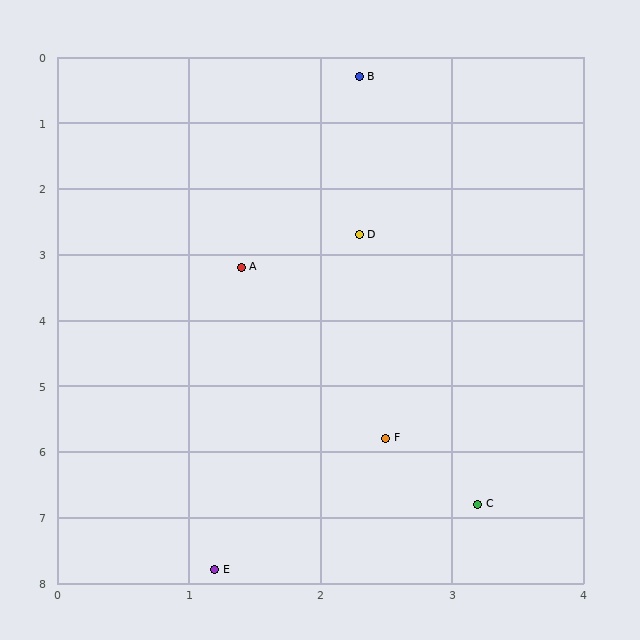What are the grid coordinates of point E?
Point E is at approximately (1.2, 7.8).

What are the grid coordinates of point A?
Point A is at approximately (1.4, 3.2).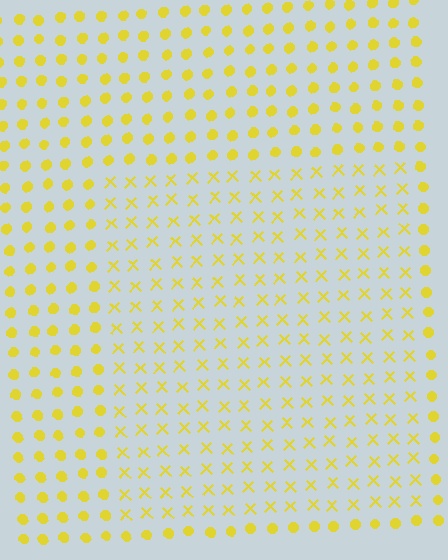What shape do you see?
I see a rectangle.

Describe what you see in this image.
The image is filled with small yellow elements arranged in a uniform grid. A rectangle-shaped region contains X marks, while the surrounding area contains circles. The boundary is defined purely by the change in element shape.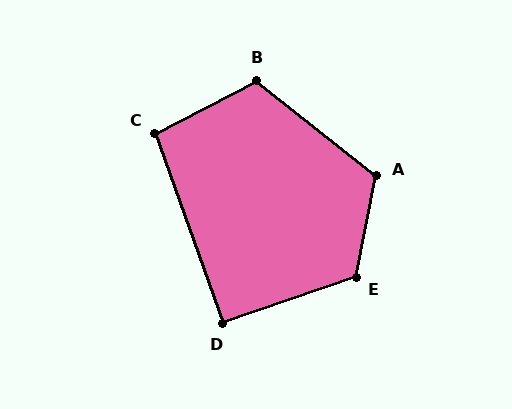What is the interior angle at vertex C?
Approximately 98 degrees (obtuse).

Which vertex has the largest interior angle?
E, at approximately 120 degrees.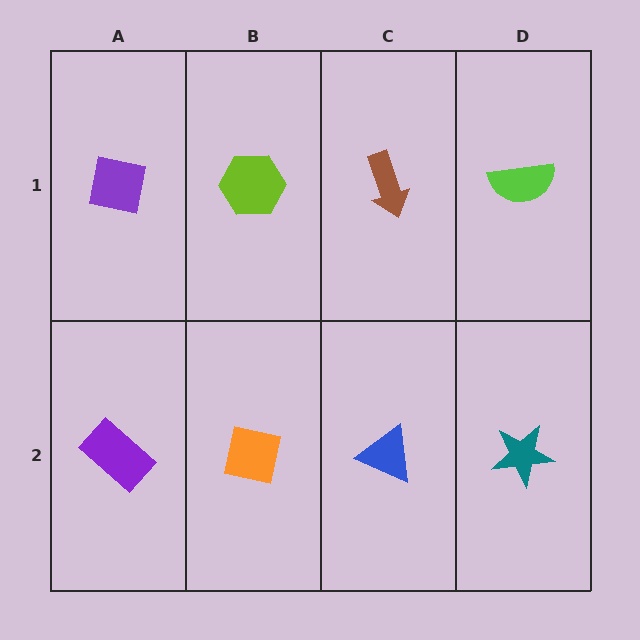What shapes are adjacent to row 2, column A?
A purple square (row 1, column A), an orange square (row 2, column B).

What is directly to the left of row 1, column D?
A brown arrow.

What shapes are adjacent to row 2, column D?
A lime semicircle (row 1, column D), a blue triangle (row 2, column C).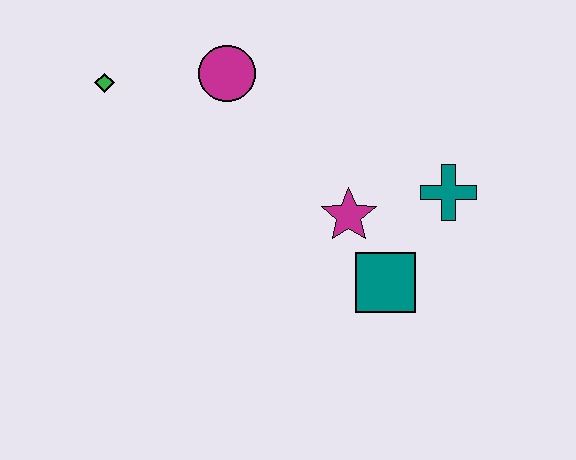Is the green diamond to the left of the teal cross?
Yes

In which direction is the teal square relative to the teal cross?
The teal square is below the teal cross.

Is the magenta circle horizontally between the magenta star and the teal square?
No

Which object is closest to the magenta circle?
The green diamond is closest to the magenta circle.